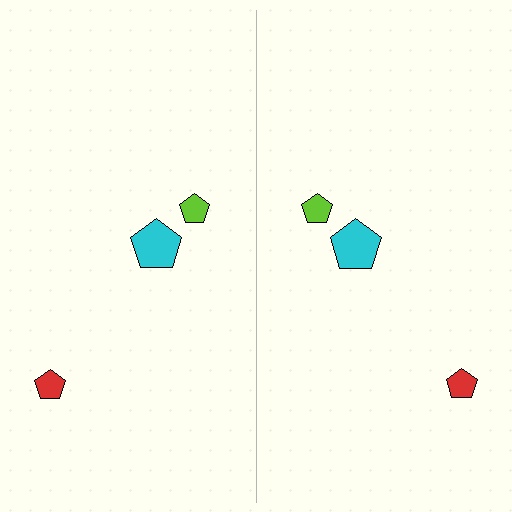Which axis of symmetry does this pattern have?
The pattern has a vertical axis of symmetry running through the center of the image.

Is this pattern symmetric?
Yes, this pattern has bilateral (reflection) symmetry.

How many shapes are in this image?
There are 6 shapes in this image.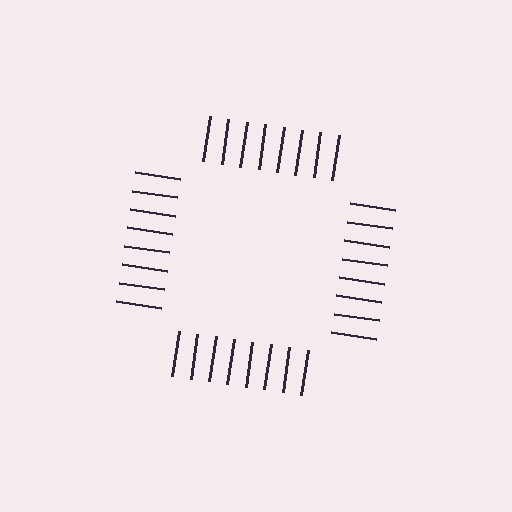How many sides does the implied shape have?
4 sides — the line-ends trace a square.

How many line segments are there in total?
32 — 8 along each of the 4 edges.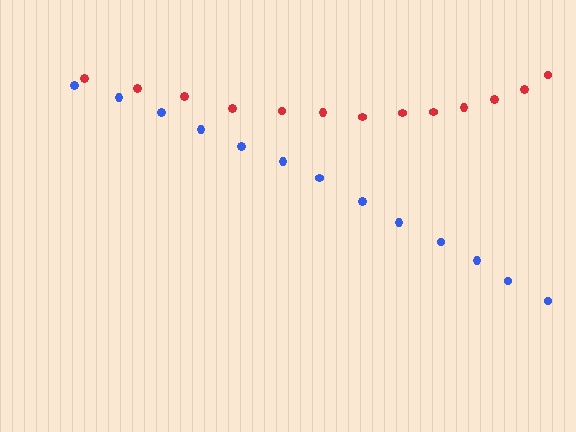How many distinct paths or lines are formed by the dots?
There are 2 distinct paths.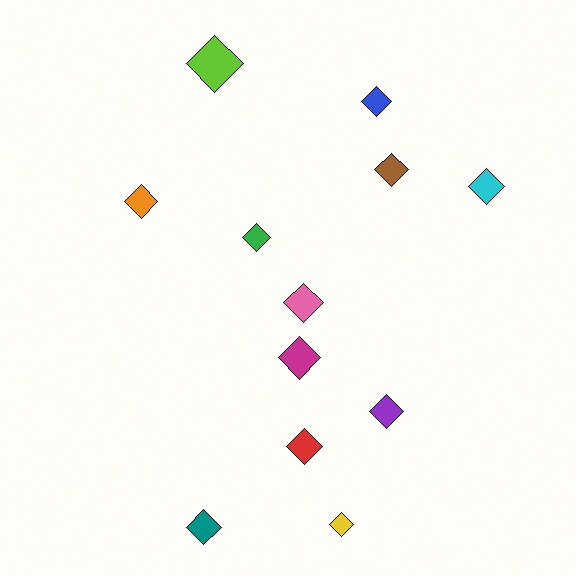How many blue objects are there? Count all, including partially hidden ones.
There is 1 blue object.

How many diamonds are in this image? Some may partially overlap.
There are 12 diamonds.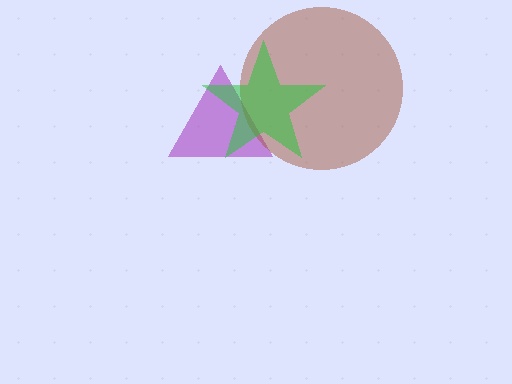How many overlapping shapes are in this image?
There are 3 overlapping shapes in the image.